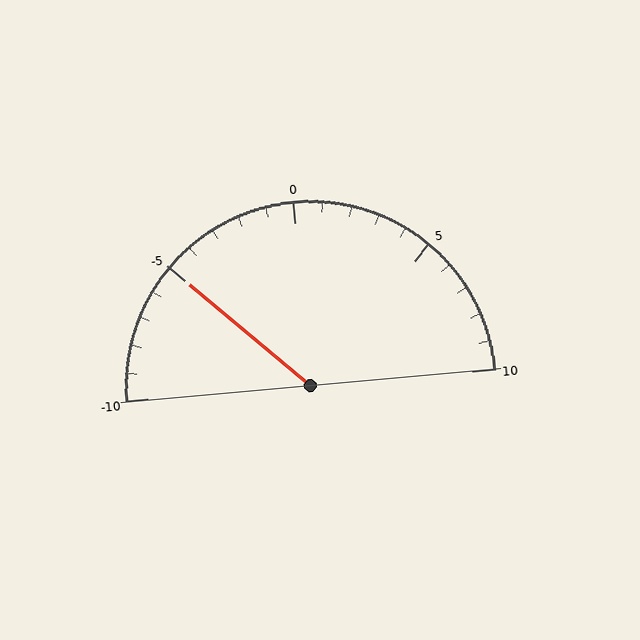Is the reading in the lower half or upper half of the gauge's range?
The reading is in the lower half of the range (-10 to 10).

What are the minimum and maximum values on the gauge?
The gauge ranges from -10 to 10.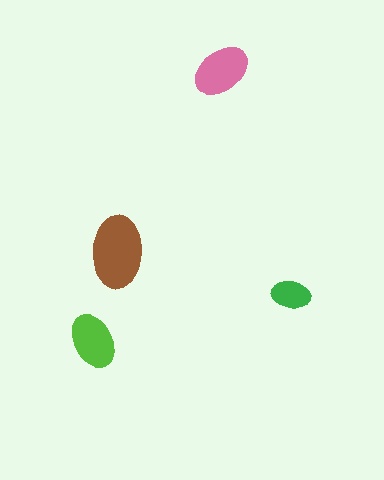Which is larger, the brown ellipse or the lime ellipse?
The brown one.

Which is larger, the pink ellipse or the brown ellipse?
The brown one.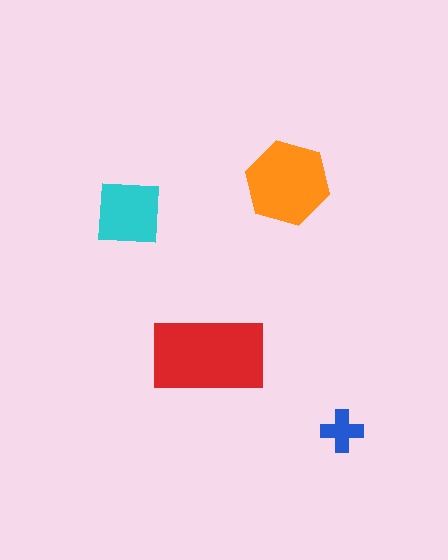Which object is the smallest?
The blue cross.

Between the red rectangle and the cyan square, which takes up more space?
The red rectangle.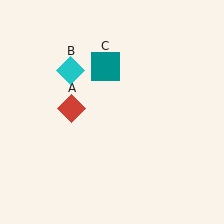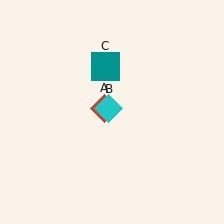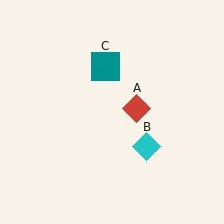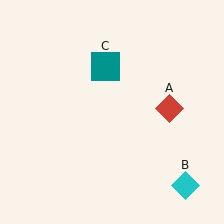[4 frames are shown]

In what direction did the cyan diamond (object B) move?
The cyan diamond (object B) moved down and to the right.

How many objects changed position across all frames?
2 objects changed position: red diamond (object A), cyan diamond (object B).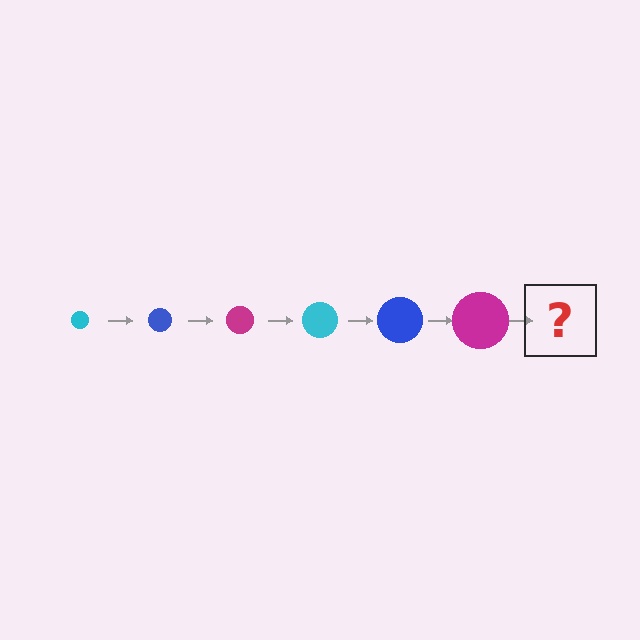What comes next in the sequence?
The next element should be a cyan circle, larger than the previous one.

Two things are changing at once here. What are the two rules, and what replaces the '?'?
The two rules are that the circle grows larger each step and the color cycles through cyan, blue, and magenta. The '?' should be a cyan circle, larger than the previous one.